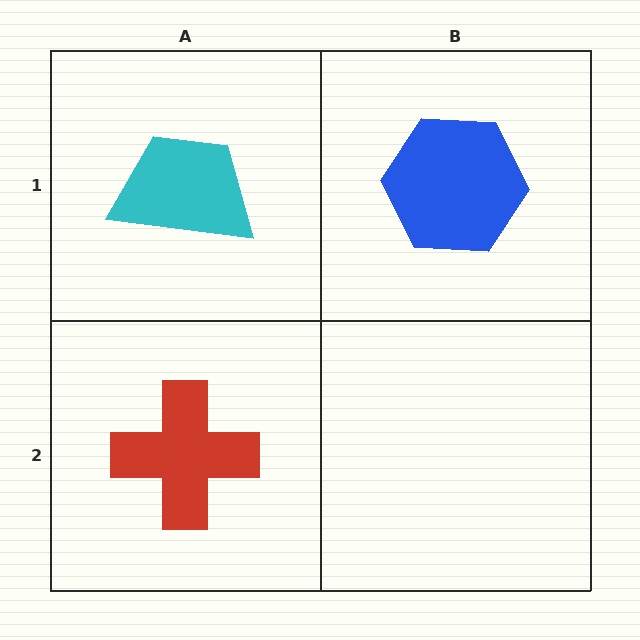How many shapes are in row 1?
2 shapes.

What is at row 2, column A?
A red cross.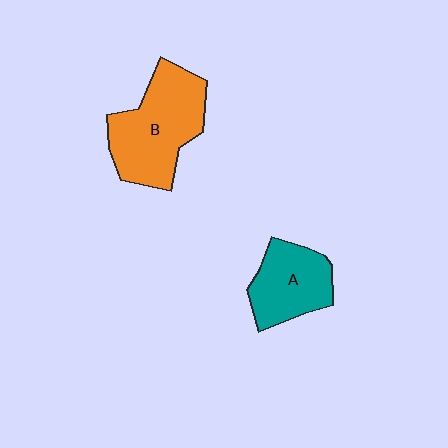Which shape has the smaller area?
Shape A (teal).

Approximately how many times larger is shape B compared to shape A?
Approximately 1.5 times.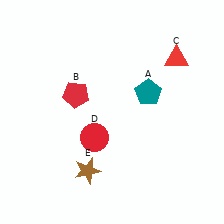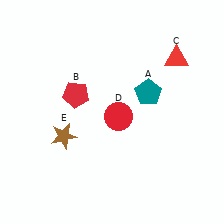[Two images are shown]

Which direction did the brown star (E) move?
The brown star (E) moved up.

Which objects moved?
The objects that moved are: the red circle (D), the brown star (E).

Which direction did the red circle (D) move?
The red circle (D) moved right.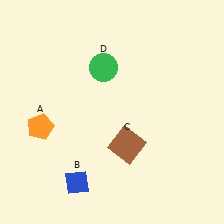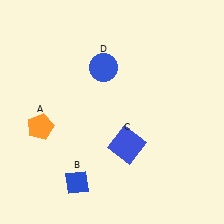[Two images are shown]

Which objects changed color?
C changed from brown to blue. D changed from green to blue.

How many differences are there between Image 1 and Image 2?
There are 2 differences between the two images.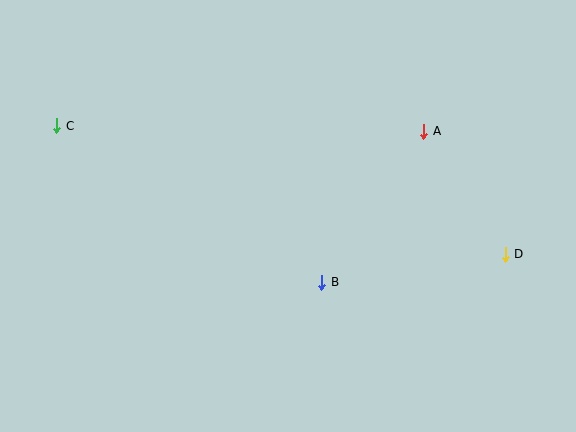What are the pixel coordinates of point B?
Point B is at (322, 282).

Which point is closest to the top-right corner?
Point A is closest to the top-right corner.